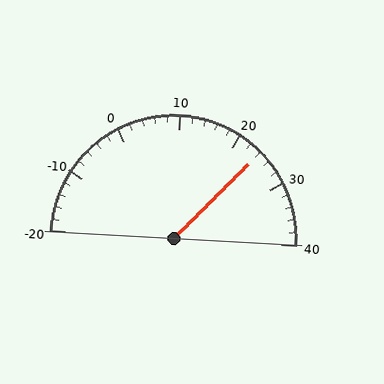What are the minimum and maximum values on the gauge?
The gauge ranges from -20 to 40.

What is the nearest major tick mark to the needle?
The nearest major tick mark is 20.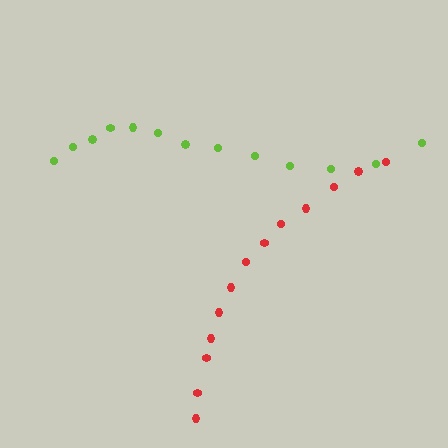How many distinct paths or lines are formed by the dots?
There are 2 distinct paths.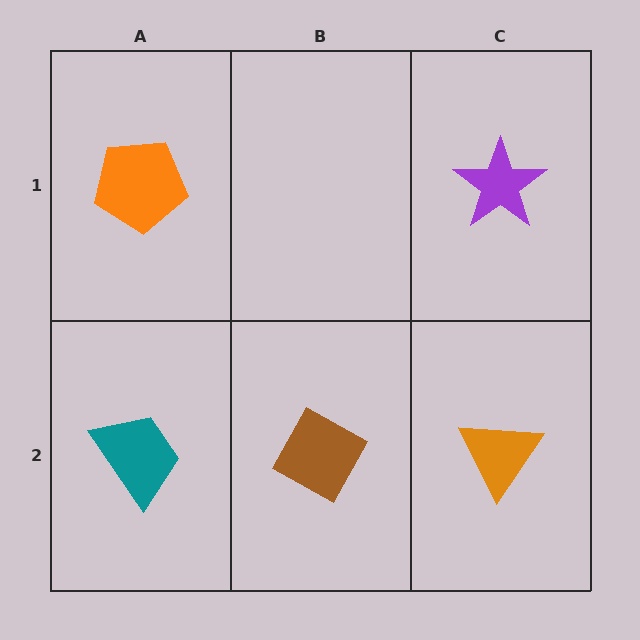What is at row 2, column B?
A brown diamond.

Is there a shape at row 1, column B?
No, that cell is empty.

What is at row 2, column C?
An orange triangle.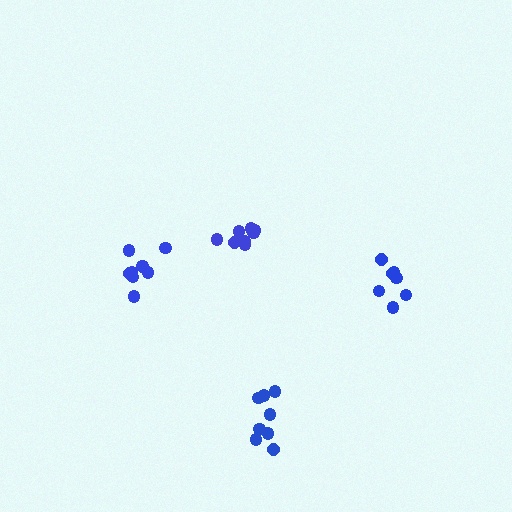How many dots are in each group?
Group 1: 8 dots, Group 2: 7 dots, Group 3: 9 dots, Group 4: 8 dots (32 total).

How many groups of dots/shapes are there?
There are 4 groups.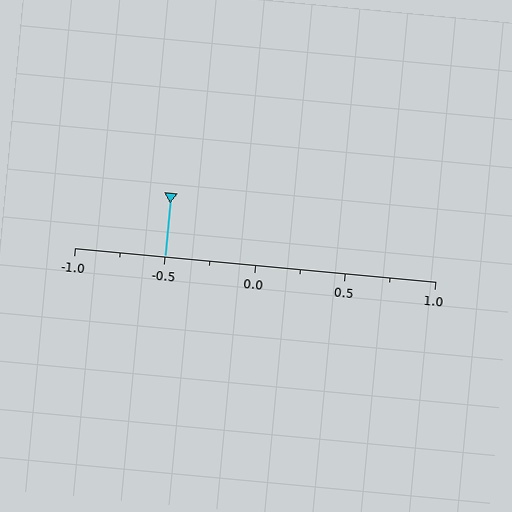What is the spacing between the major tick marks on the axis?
The major ticks are spaced 0.5 apart.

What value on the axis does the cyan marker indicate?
The marker indicates approximately -0.5.